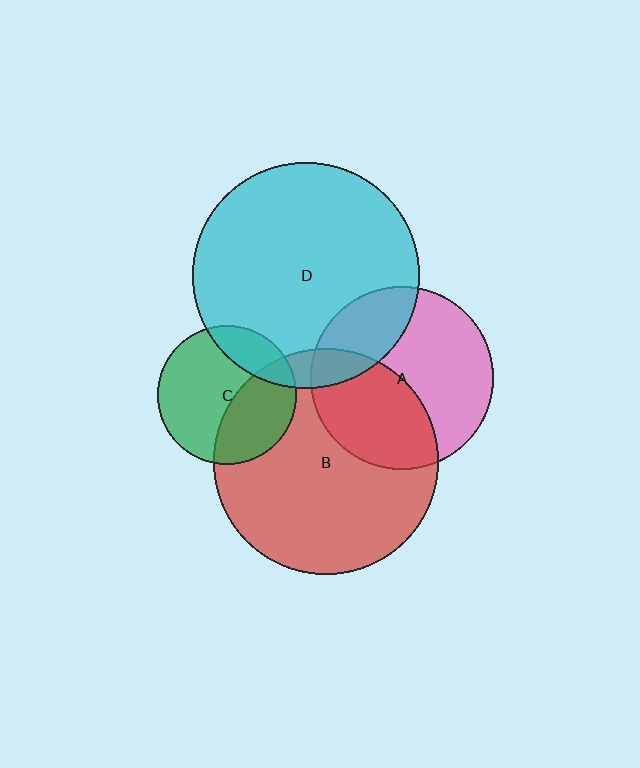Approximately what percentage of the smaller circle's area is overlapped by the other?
Approximately 40%.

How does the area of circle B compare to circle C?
Approximately 2.6 times.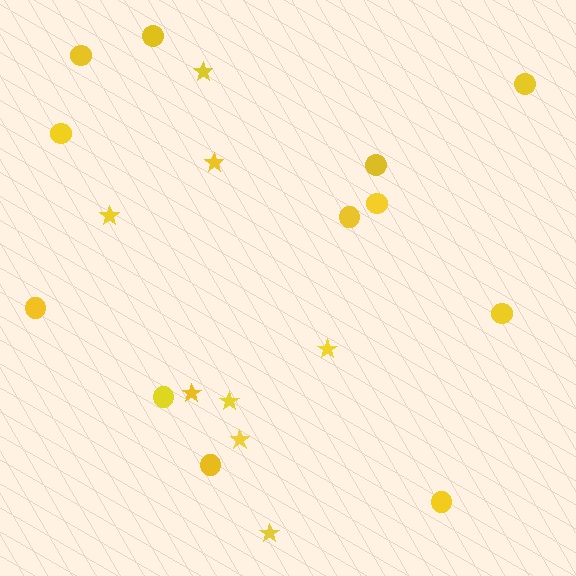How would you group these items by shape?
There are 2 groups: one group of circles (12) and one group of stars (8).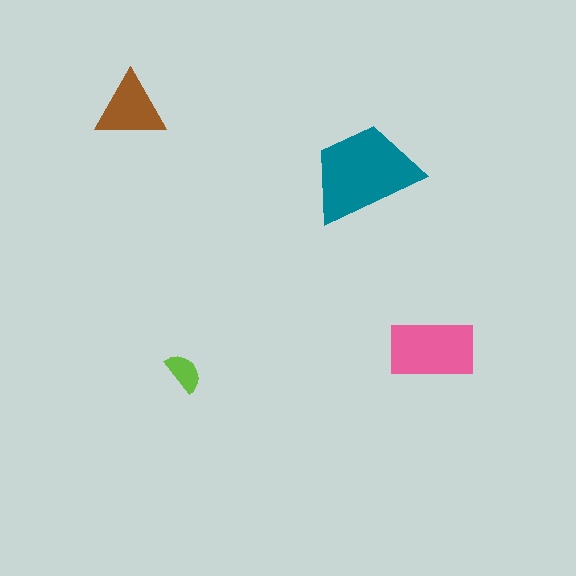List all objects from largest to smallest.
The teal trapezoid, the pink rectangle, the brown triangle, the lime semicircle.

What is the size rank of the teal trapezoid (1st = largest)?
1st.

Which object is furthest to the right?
The pink rectangle is rightmost.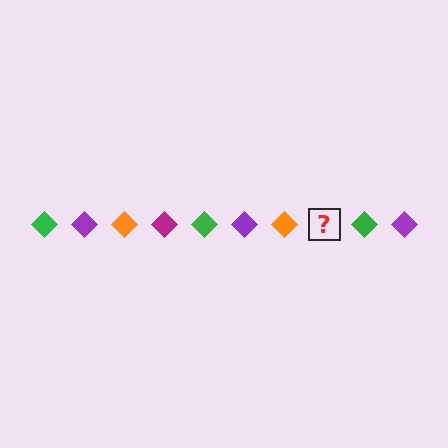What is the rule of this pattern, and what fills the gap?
The rule is that the pattern cycles through green, purple, orange, magenta diamonds. The gap should be filled with a magenta diamond.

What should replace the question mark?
The question mark should be replaced with a magenta diamond.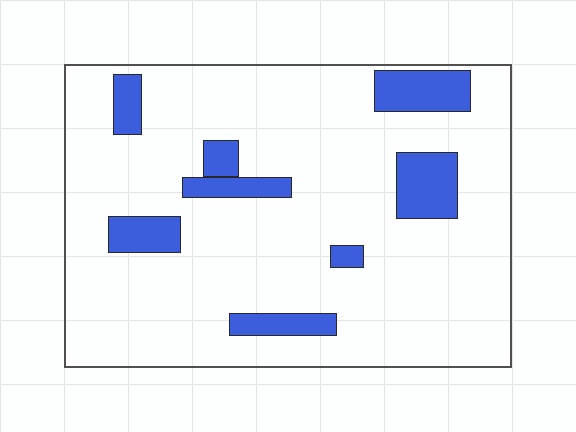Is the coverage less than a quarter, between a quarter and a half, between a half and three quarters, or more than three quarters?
Less than a quarter.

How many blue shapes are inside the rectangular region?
8.